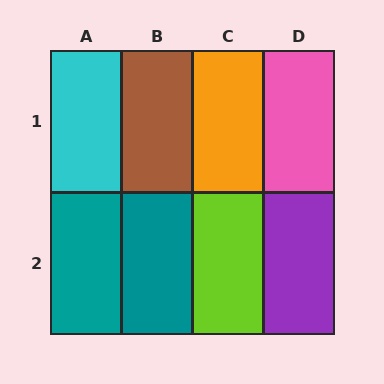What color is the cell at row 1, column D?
Pink.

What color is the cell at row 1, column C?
Orange.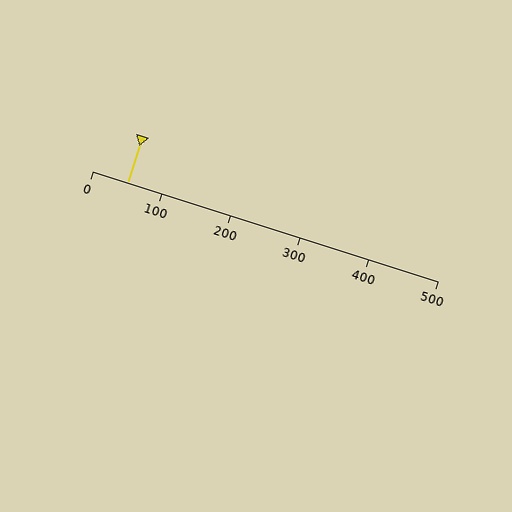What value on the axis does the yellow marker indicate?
The marker indicates approximately 50.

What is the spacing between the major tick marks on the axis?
The major ticks are spaced 100 apart.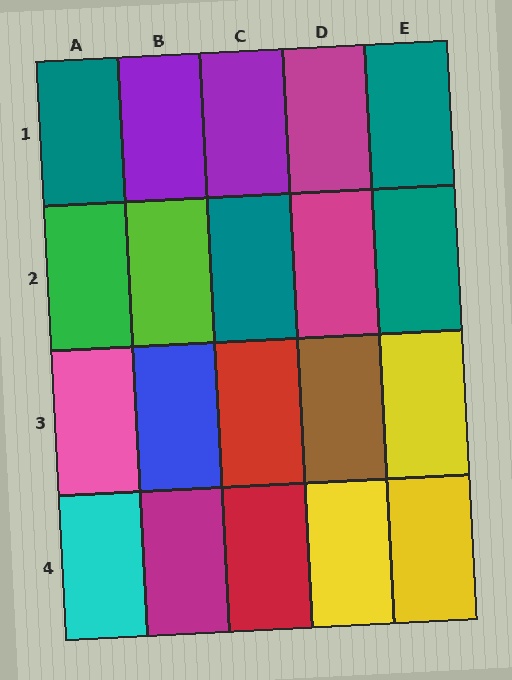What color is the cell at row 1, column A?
Teal.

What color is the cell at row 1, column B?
Purple.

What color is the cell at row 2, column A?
Green.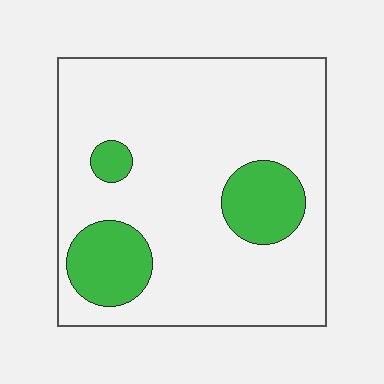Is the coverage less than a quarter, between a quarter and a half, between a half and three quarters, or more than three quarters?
Less than a quarter.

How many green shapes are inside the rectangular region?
3.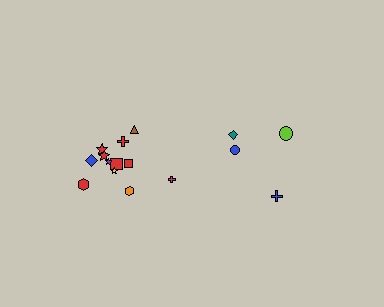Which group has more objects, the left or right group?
The left group.